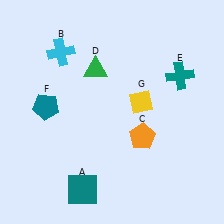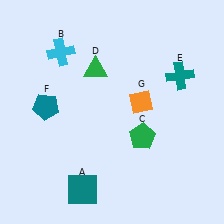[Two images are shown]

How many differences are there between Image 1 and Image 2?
There are 2 differences between the two images.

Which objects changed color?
C changed from orange to green. G changed from yellow to orange.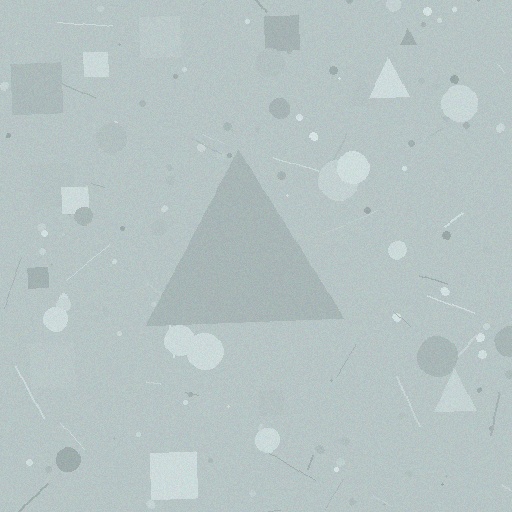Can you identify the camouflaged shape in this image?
The camouflaged shape is a triangle.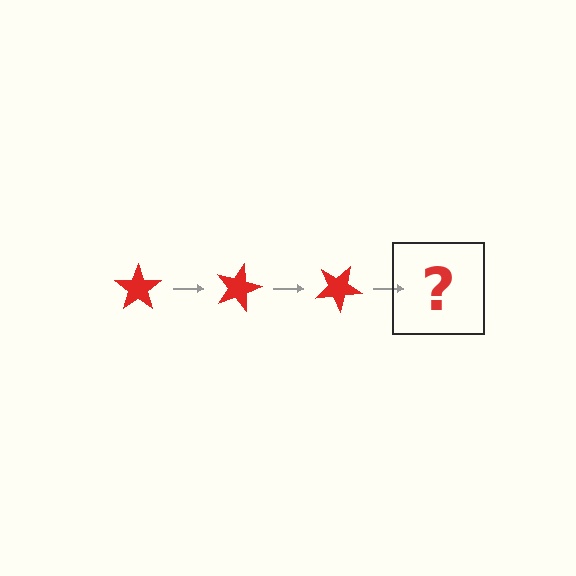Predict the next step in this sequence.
The next step is a red star rotated 45 degrees.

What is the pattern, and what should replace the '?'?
The pattern is that the star rotates 15 degrees each step. The '?' should be a red star rotated 45 degrees.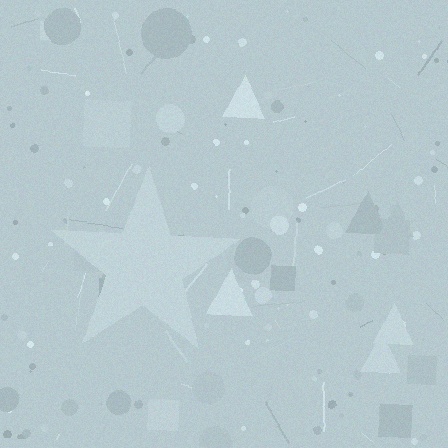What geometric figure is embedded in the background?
A star is embedded in the background.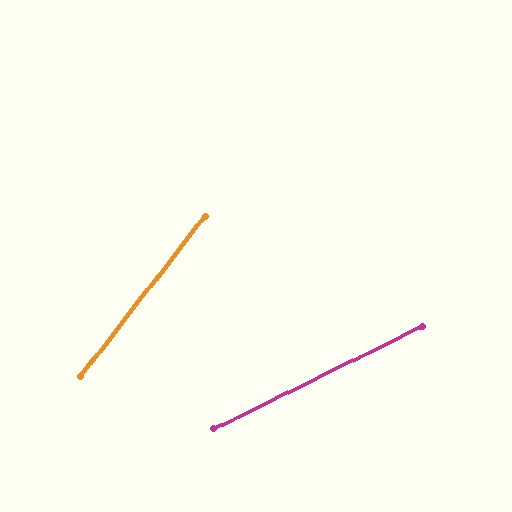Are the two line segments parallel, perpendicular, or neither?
Neither parallel nor perpendicular — they differ by about 26°.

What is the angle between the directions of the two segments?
Approximately 26 degrees.